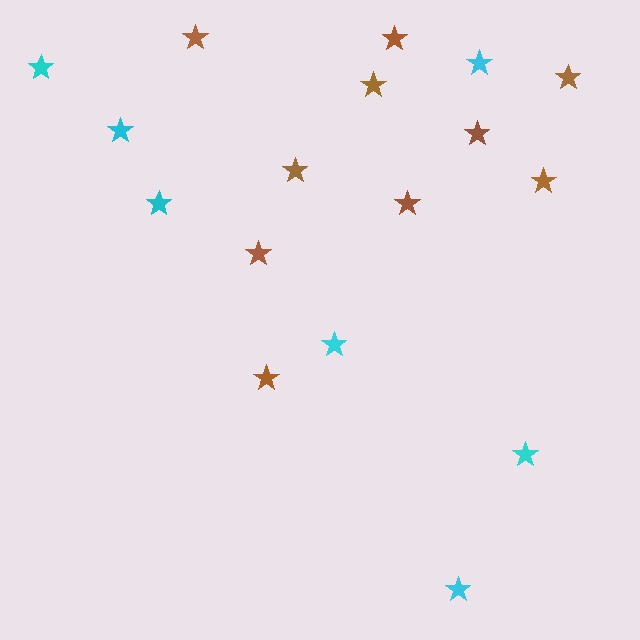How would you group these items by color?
There are 2 groups: one group of brown stars (10) and one group of cyan stars (7).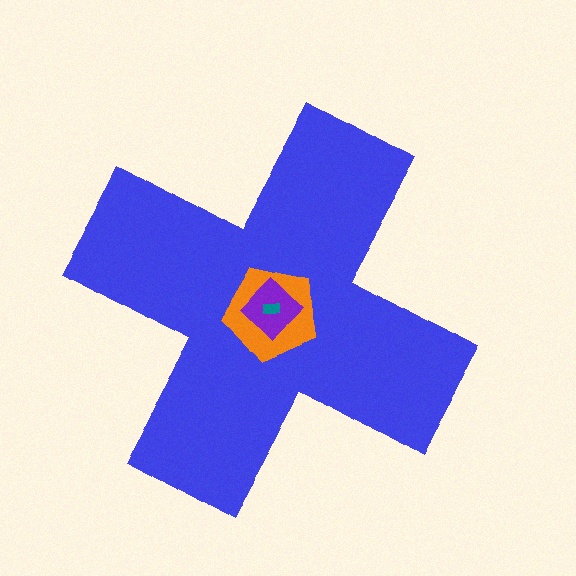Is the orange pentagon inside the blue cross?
Yes.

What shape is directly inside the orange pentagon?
The purple diamond.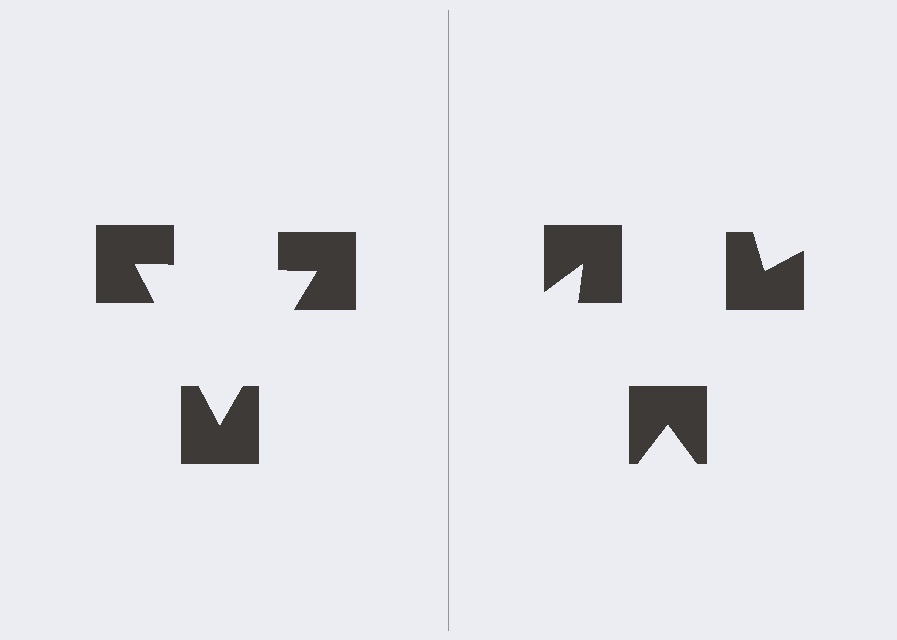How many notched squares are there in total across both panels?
6 — 3 on each side.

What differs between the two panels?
The notched squares are positioned identically on both sides; only the wedge orientations differ. On the left they align to a triangle; on the right they are misaligned.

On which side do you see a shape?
An illusory triangle appears on the left side. On the right side the wedge cuts are rotated, so no coherent shape forms.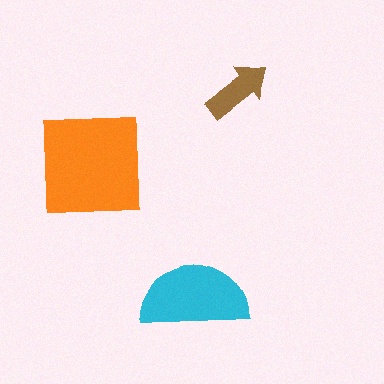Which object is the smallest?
The brown arrow.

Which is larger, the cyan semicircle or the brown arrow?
The cyan semicircle.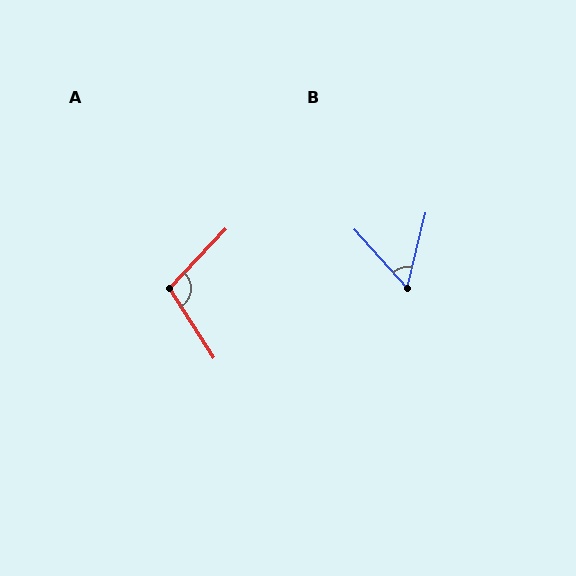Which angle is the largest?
A, at approximately 104 degrees.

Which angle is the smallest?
B, at approximately 56 degrees.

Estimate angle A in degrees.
Approximately 104 degrees.